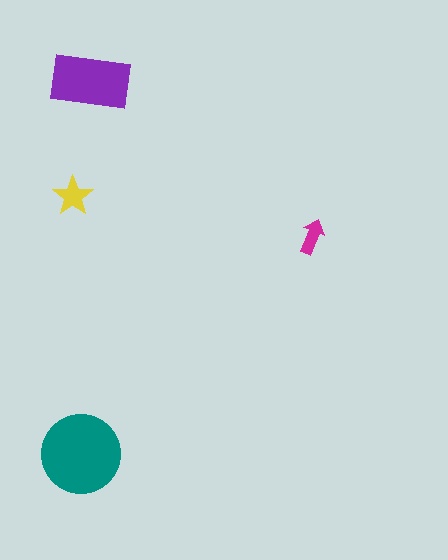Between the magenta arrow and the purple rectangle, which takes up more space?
The purple rectangle.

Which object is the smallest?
The magenta arrow.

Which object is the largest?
The teal circle.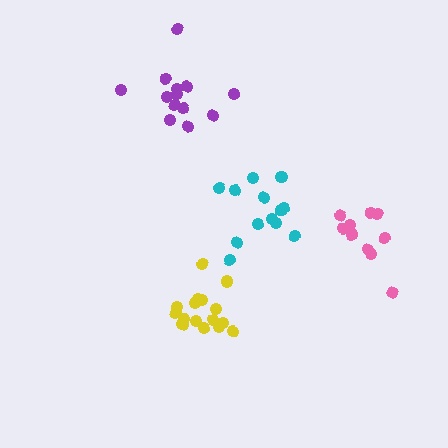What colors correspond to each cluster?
The clusters are colored: cyan, pink, yellow, purple.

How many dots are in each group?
Group 1: 15 dots, Group 2: 10 dots, Group 3: 16 dots, Group 4: 13 dots (54 total).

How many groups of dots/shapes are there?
There are 4 groups.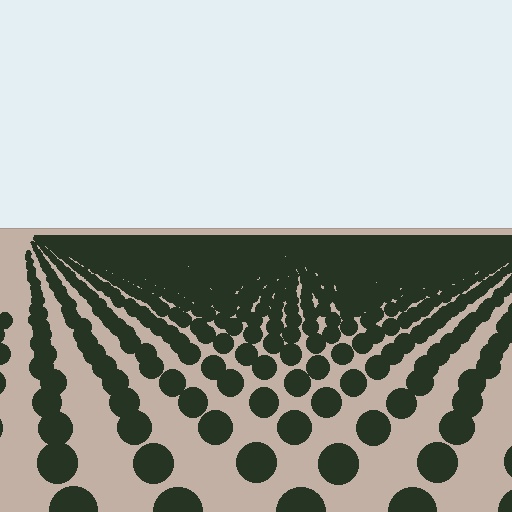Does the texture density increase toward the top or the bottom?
Density increases toward the top.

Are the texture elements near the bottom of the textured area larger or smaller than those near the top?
Larger. Near the bottom, elements are closer to the viewer and appear at a bigger on-screen size.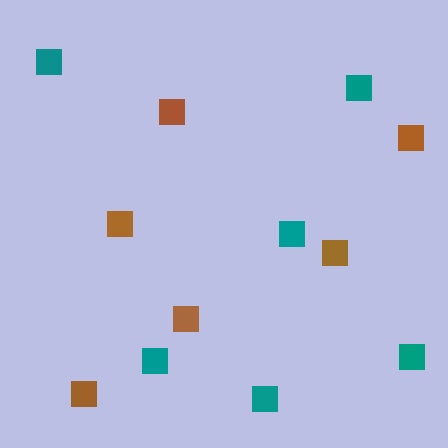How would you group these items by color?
There are 2 groups: one group of teal squares (6) and one group of brown squares (6).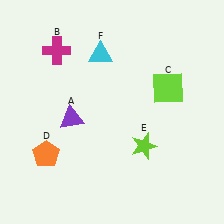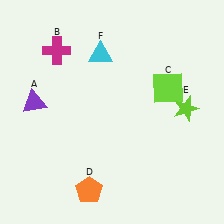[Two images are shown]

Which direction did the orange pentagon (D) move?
The orange pentagon (D) moved right.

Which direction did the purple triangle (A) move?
The purple triangle (A) moved left.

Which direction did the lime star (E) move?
The lime star (E) moved right.